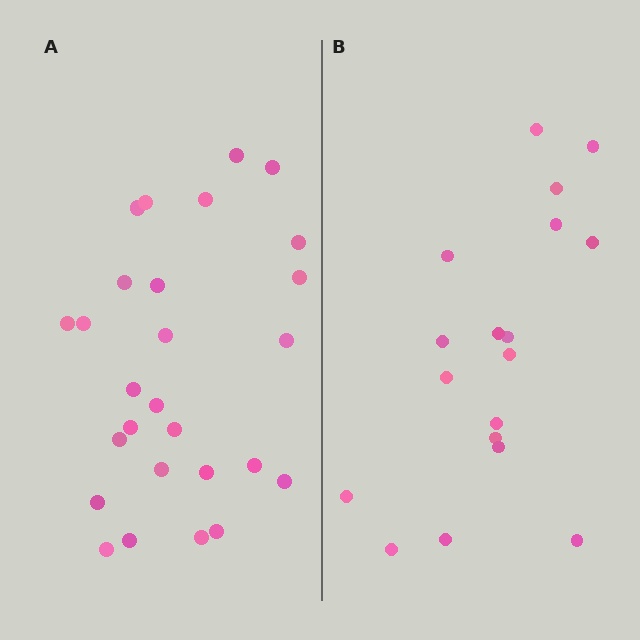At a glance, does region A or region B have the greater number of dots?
Region A (the left region) has more dots.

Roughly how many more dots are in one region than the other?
Region A has roughly 8 or so more dots than region B.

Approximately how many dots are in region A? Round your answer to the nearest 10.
About 30 dots. (The exact count is 27, which rounds to 30.)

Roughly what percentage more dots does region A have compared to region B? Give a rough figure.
About 50% more.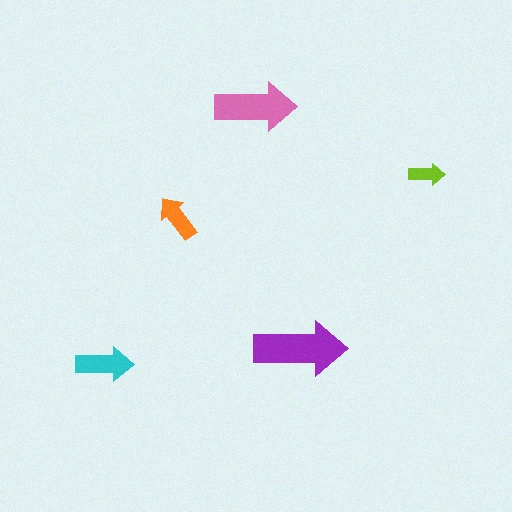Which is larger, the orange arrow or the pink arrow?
The pink one.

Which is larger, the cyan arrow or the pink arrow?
The pink one.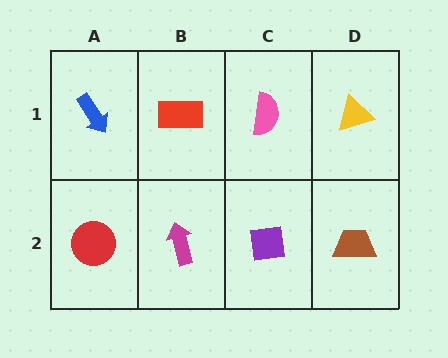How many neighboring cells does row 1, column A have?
2.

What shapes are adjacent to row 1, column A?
A red circle (row 2, column A), a red rectangle (row 1, column B).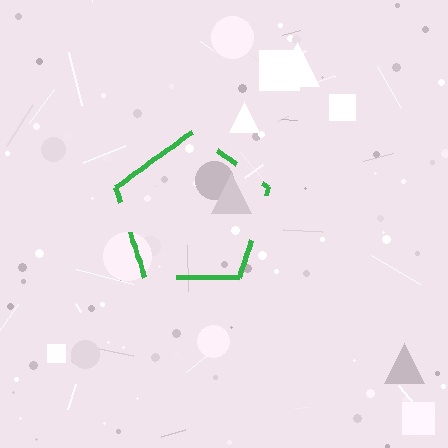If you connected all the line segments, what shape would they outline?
They would outline a pentagon.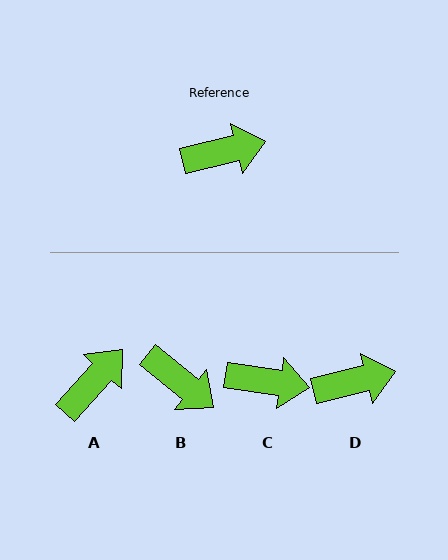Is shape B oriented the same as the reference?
No, it is off by about 52 degrees.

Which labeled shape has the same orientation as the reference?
D.